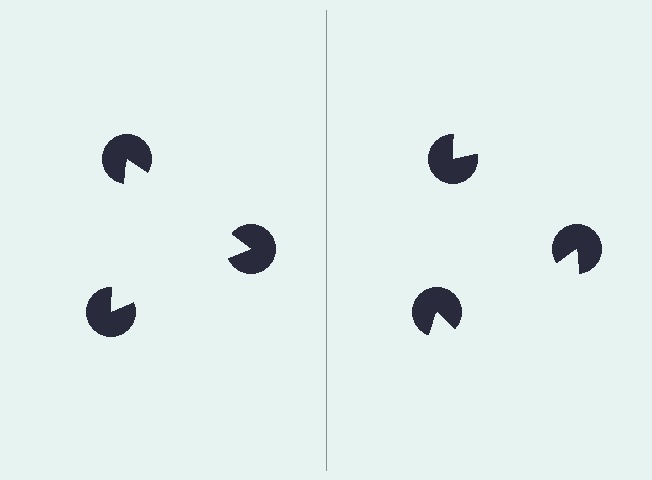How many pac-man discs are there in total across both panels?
6 — 3 on each side.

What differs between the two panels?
The pac-man discs are positioned identically on both sides; only the wedge orientations differ. On the left they align to a triangle; on the right they are misaligned.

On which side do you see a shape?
An illusory triangle appears on the left side. On the right side the wedge cuts are rotated, so no coherent shape forms.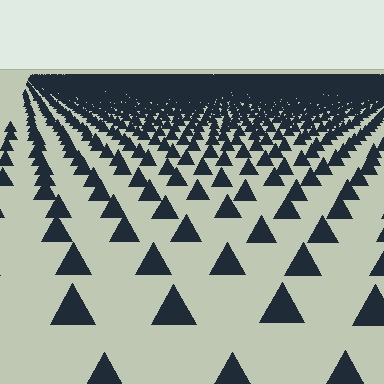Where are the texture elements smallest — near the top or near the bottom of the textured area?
Near the top.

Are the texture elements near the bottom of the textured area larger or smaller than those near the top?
Larger. Near the bottom, elements are closer to the viewer and appear at a bigger on-screen size.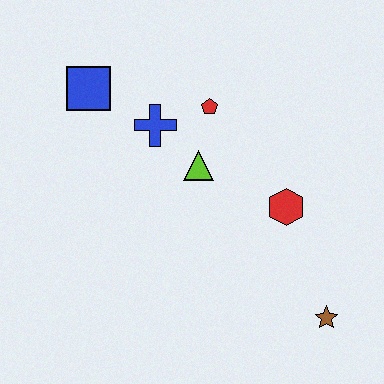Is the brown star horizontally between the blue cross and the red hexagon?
No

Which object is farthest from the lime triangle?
The brown star is farthest from the lime triangle.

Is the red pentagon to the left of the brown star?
Yes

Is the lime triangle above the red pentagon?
No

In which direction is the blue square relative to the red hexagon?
The blue square is to the left of the red hexagon.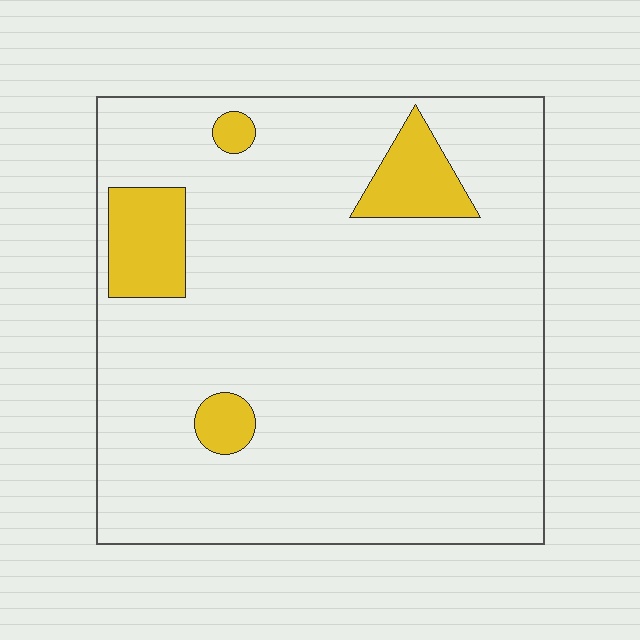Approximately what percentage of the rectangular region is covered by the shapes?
Approximately 10%.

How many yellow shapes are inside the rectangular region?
4.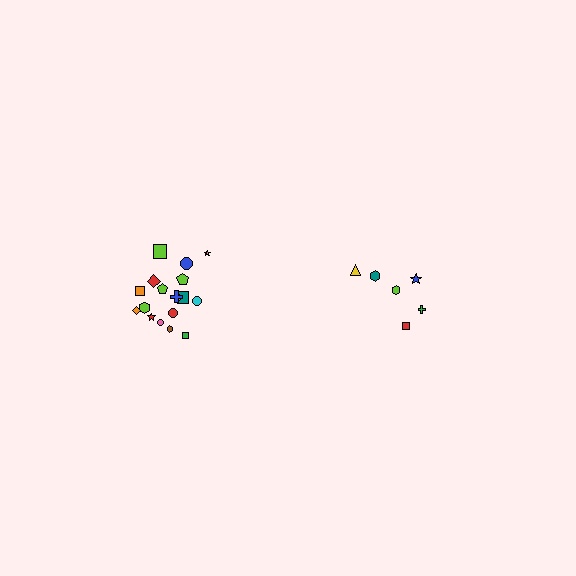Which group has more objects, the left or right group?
The left group.